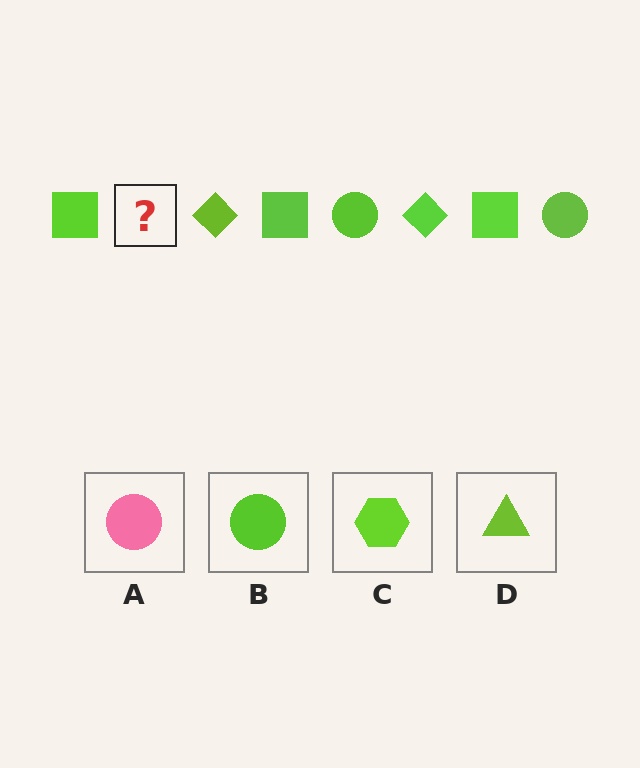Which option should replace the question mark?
Option B.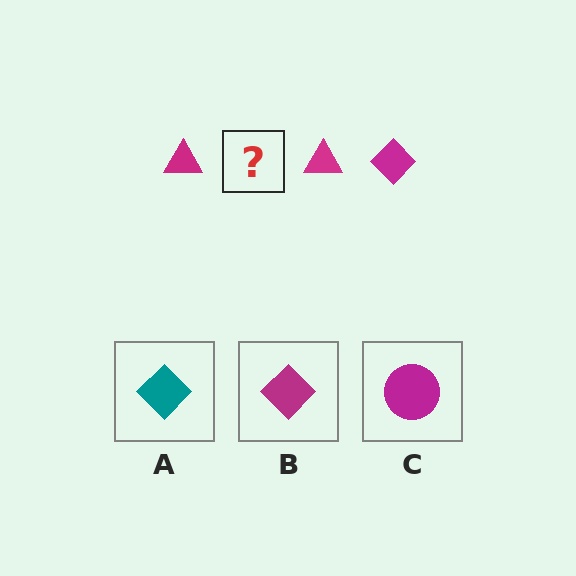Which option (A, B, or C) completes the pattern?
B.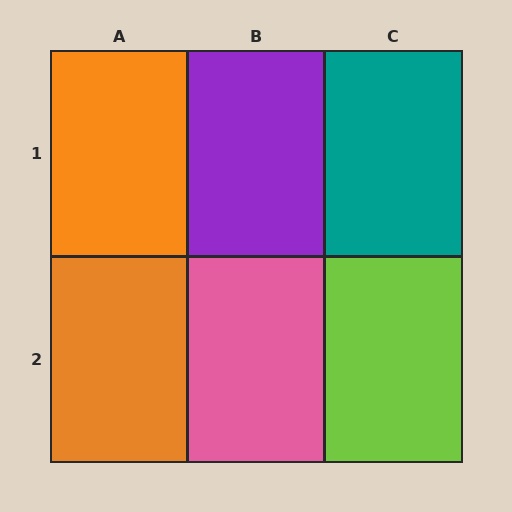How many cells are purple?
1 cell is purple.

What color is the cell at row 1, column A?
Orange.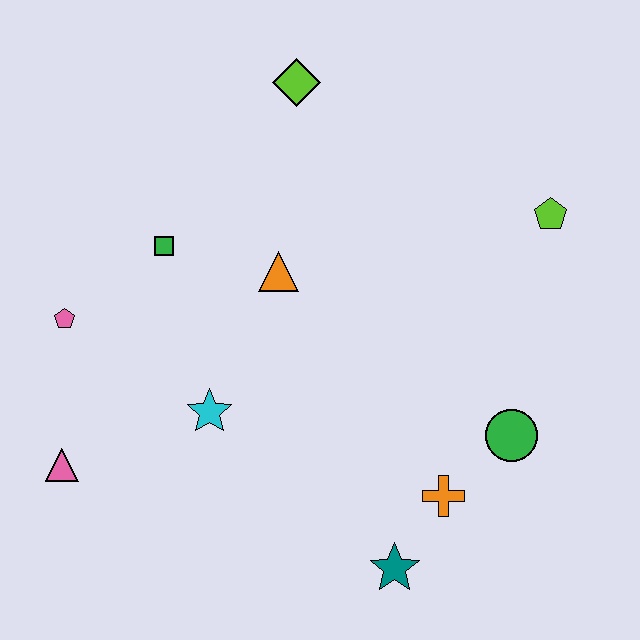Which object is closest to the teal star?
The orange cross is closest to the teal star.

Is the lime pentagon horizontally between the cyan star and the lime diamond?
No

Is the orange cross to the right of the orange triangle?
Yes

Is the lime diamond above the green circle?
Yes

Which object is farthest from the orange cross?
The lime diamond is farthest from the orange cross.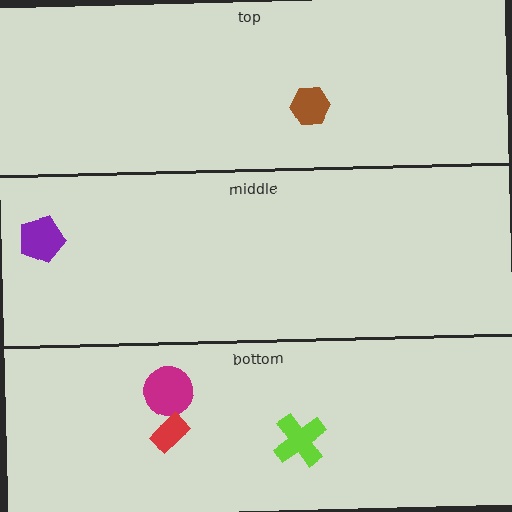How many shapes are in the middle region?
1.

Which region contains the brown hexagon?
The top region.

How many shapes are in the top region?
1.